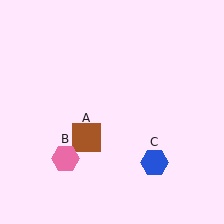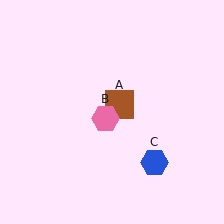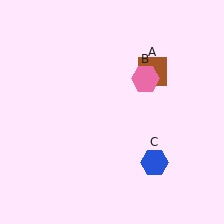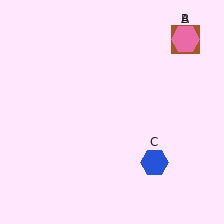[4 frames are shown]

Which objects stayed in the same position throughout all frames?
Blue hexagon (object C) remained stationary.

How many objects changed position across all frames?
2 objects changed position: brown square (object A), pink hexagon (object B).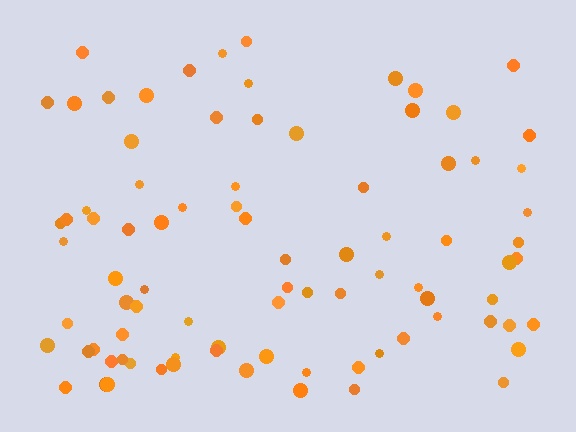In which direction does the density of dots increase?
From top to bottom, with the bottom side densest.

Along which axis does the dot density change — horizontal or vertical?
Vertical.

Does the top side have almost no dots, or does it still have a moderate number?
Still a moderate number, just noticeably fewer than the bottom.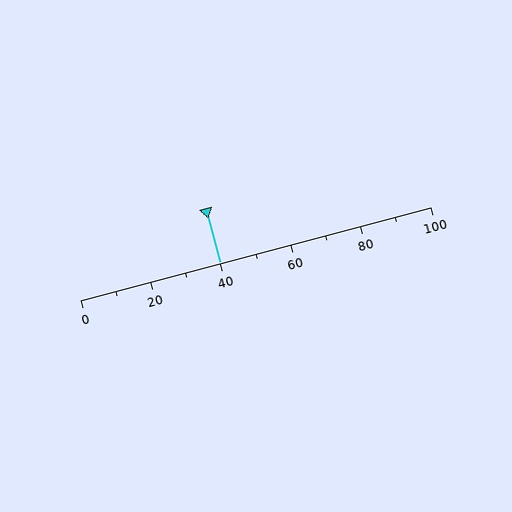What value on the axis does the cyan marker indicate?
The marker indicates approximately 40.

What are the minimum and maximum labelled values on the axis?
The axis runs from 0 to 100.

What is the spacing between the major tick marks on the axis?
The major ticks are spaced 20 apart.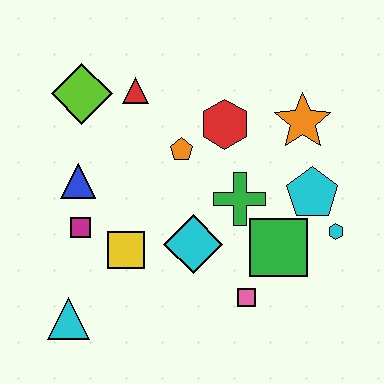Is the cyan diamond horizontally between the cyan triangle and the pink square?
Yes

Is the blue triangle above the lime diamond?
No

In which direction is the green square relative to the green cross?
The green square is below the green cross.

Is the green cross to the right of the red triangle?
Yes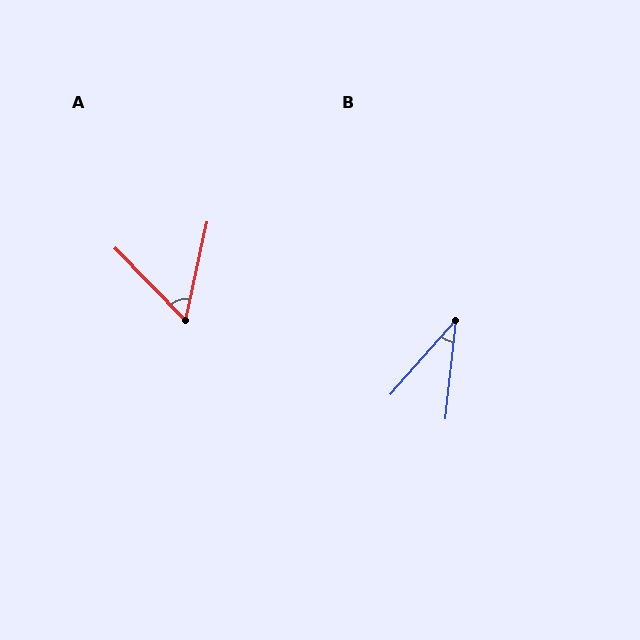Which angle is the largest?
A, at approximately 57 degrees.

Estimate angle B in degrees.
Approximately 35 degrees.